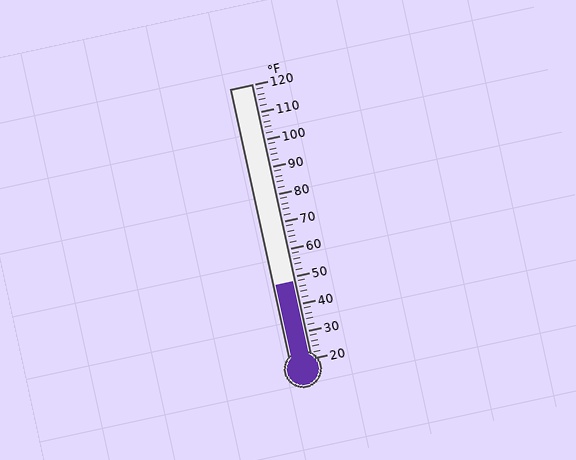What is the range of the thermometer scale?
The thermometer scale ranges from 20°F to 120°F.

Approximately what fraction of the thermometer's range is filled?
The thermometer is filled to approximately 30% of its range.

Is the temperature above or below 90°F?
The temperature is below 90°F.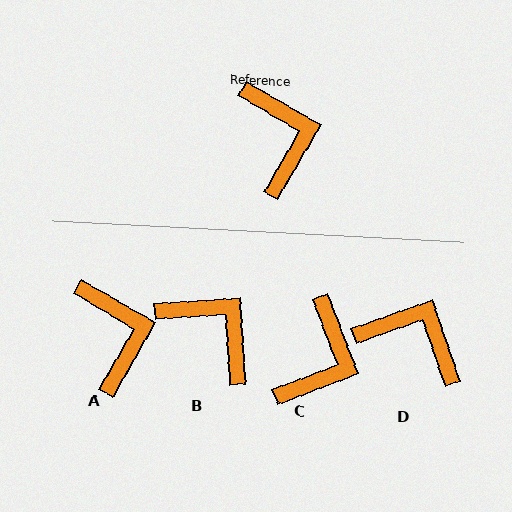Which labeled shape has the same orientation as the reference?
A.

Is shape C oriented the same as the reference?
No, it is off by about 39 degrees.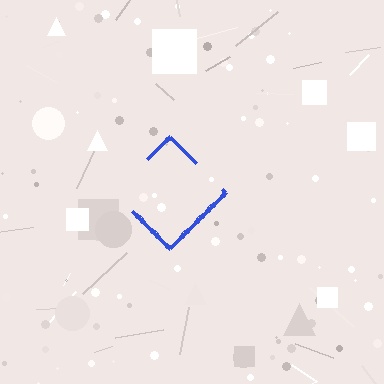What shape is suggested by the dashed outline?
The dashed outline suggests a diamond.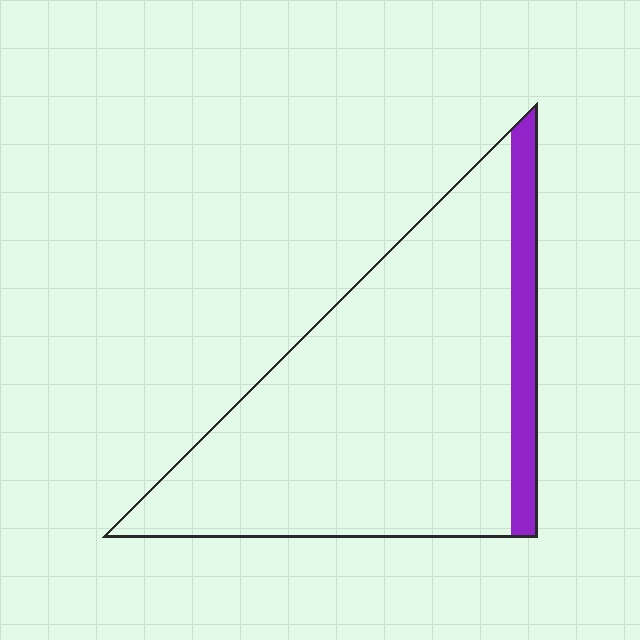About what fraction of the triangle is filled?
About one eighth (1/8).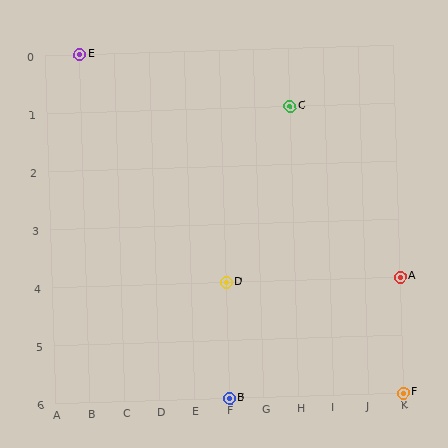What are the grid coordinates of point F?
Point F is at grid coordinates (K, 6).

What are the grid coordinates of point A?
Point A is at grid coordinates (K, 4).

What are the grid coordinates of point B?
Point B is at grid coordinates (F, 6).